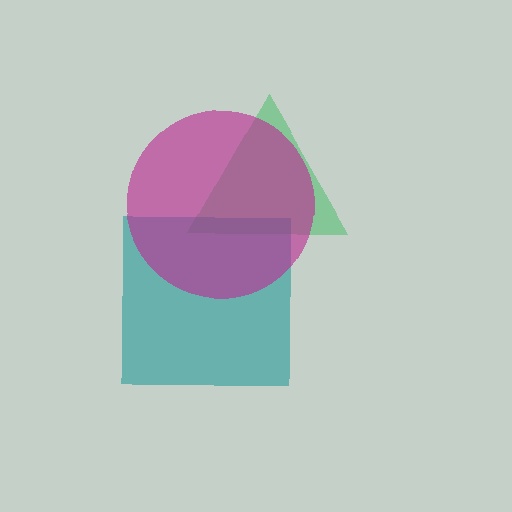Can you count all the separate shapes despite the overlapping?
Yes, there are 3 separate shapes.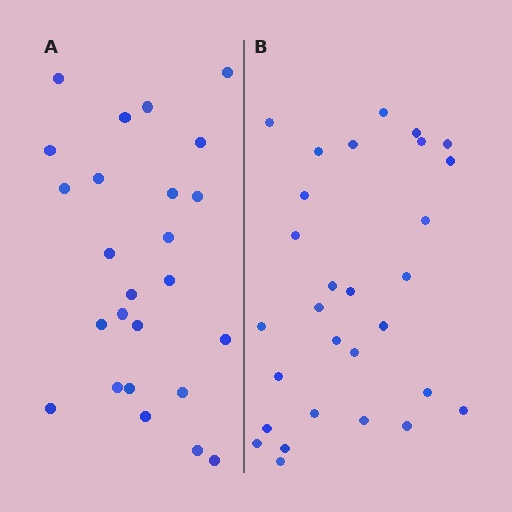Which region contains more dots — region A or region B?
Region B (the right region) has more dots.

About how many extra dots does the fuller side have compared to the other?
Region B has about 4 more dots than region A.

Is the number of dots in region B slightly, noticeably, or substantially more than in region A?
Region B has only slightly more — the two regions are fairly close. The ratio is roughly 1.2 to 1.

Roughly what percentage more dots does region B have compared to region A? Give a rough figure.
About 15% more.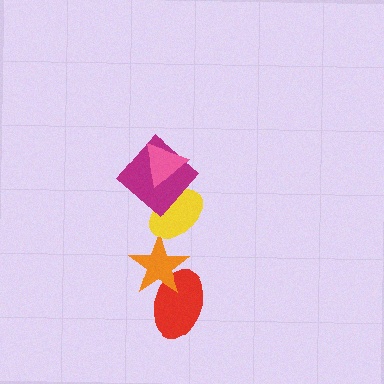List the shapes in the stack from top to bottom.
From top to bottom: the pink triangle, the magenta diamond, the yellow ellipse, the orange star, the red ellipse.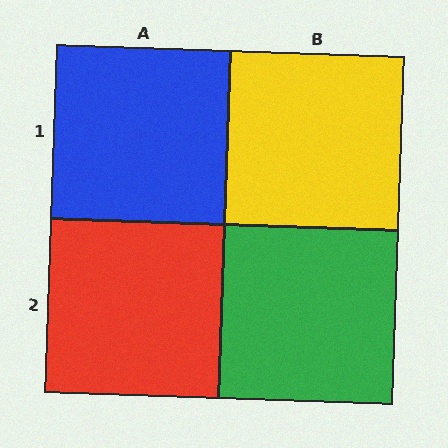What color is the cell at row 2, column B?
Green.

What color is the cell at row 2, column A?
Red.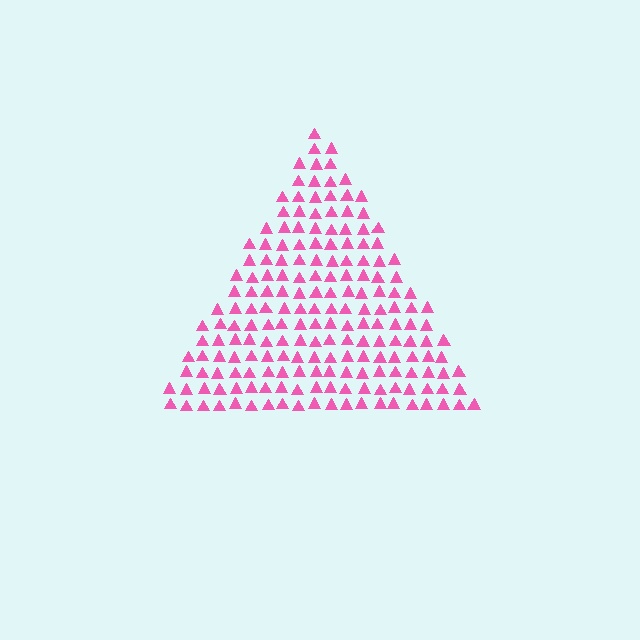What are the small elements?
The small elements are triangles.